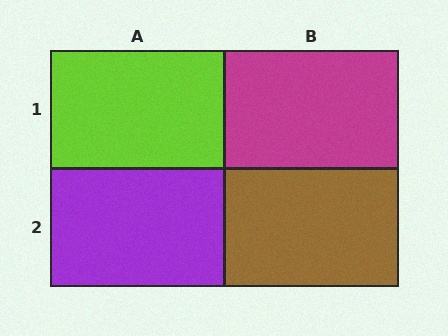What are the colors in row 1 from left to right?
Lime, magenta.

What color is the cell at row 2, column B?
Brown.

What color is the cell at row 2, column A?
Purple.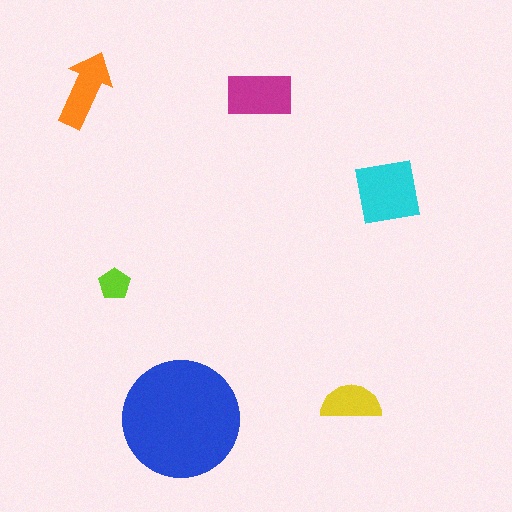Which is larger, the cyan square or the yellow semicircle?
The cyan square.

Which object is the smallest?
The lime pentagon.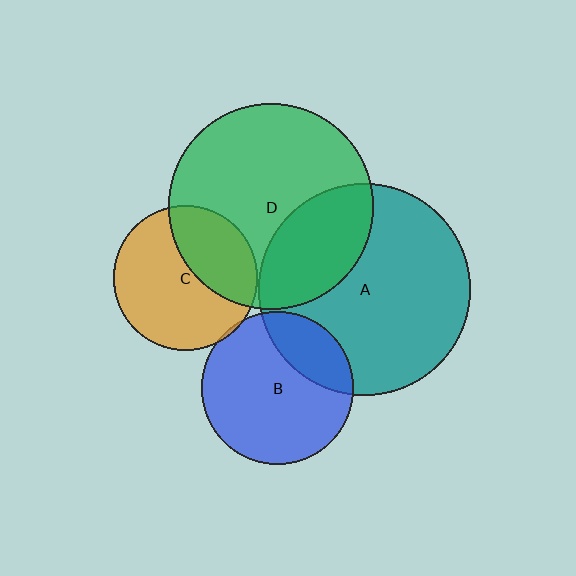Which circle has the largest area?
Circle A (teal).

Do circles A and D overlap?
Yes.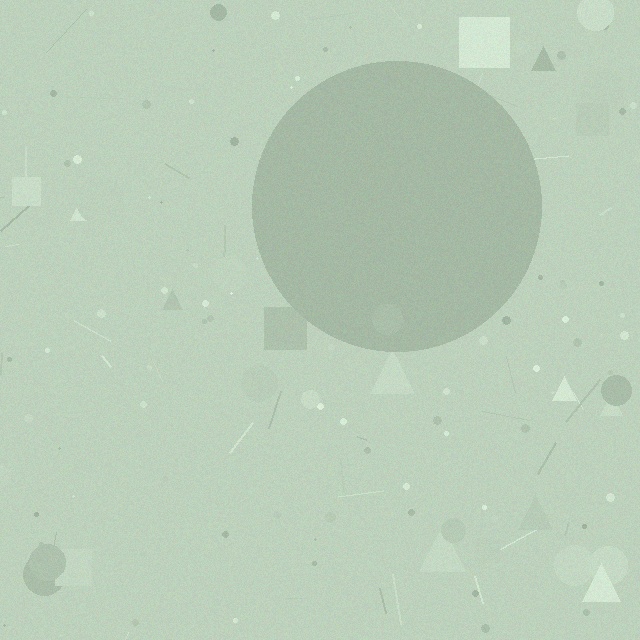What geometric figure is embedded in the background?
A circle is embedded in the background.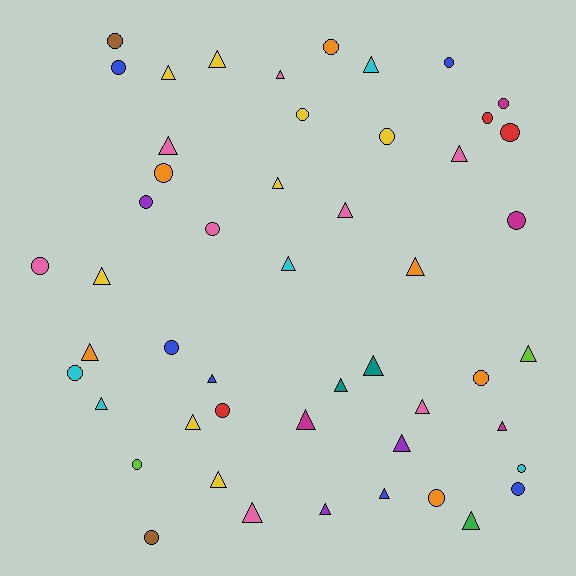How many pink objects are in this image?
There are 8 pink objects.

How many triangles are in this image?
There are 27 triangles.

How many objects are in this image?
There are 50 objects.